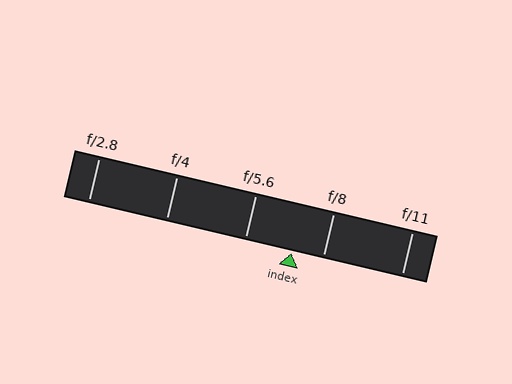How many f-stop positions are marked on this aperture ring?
There are 5 f-stop positions marked.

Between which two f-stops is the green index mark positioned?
The index mark is between f/5.6 and f/8.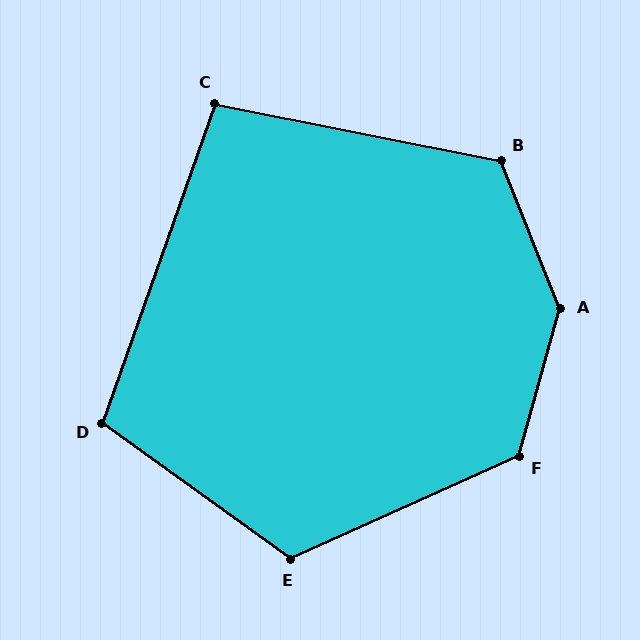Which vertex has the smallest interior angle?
C, at approximately 98 degrees.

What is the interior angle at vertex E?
Approximately 120 degrees (obtuse).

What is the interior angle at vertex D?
Approximately 106 degrees (obtuse).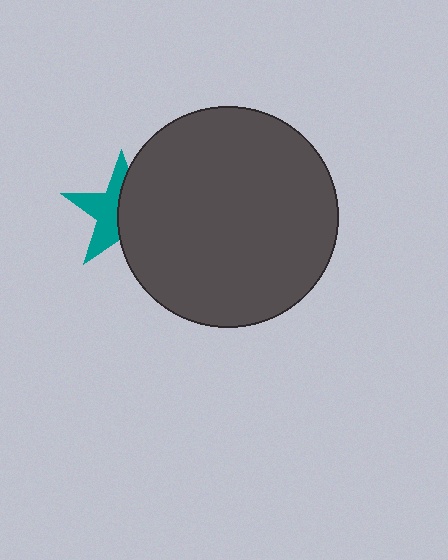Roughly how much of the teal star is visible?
About half of it is visible (roughly 49%).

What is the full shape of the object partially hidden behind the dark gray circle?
The partially hidden object is a teal star.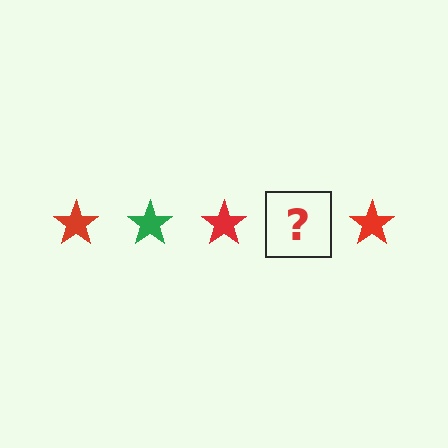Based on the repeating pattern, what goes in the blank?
The blank should be a green star.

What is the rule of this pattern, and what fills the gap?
The rule is that the pattern cycles through red, green stars. The gap should be filled with a green star.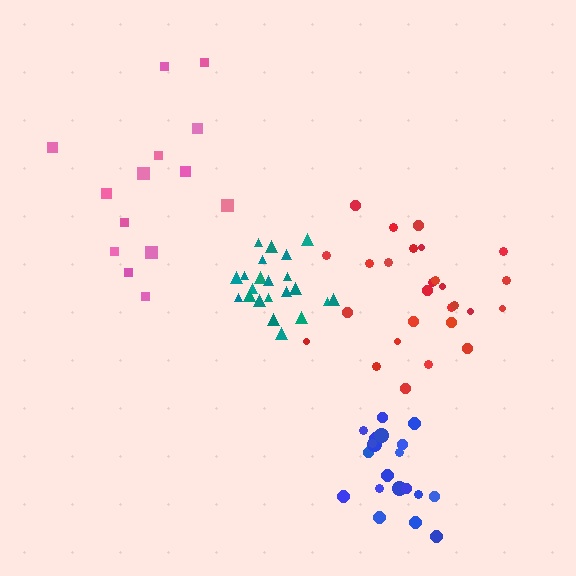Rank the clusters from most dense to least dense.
teal, blue, red, pink.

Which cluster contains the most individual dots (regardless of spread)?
Red (27).